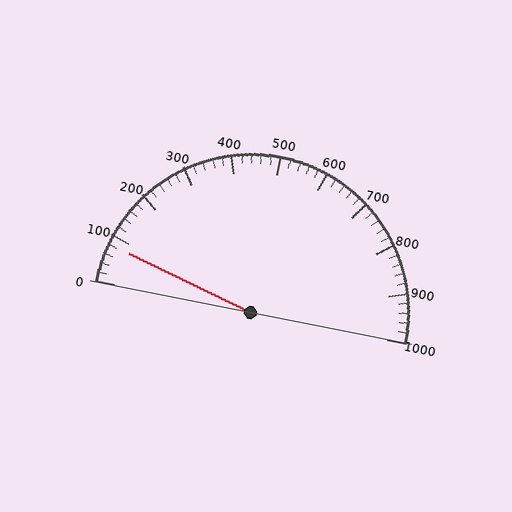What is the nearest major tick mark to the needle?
The nearest major tick mark is 100.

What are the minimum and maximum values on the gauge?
The gauge ranges from 0 to 1000.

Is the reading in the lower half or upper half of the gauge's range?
The reading is in the lower half of the range (0 to 1000).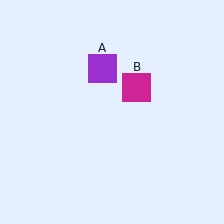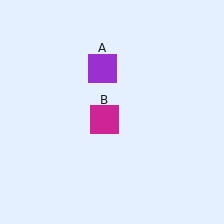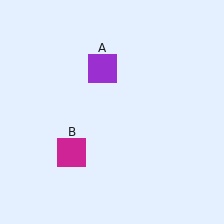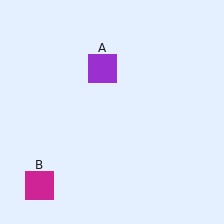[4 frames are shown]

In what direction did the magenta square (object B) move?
The magenta square (object B) moved down and to the left.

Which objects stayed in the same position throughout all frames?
Purple square (object A) remained stationary.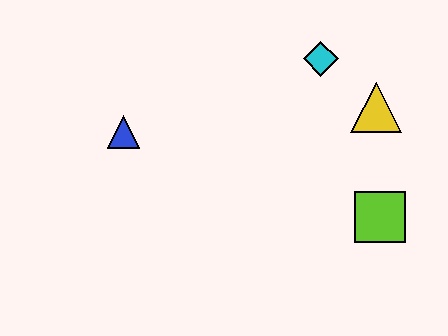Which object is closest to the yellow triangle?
The cyan diamond is closest to the yellow triangle.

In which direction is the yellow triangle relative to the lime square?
The yellow triangle is above the lime square.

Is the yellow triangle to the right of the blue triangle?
Yes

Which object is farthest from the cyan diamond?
The blue triangle is farthest from the cyan diamond.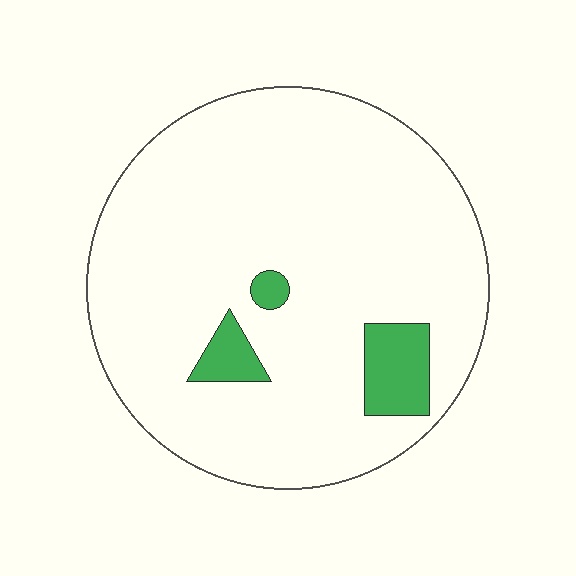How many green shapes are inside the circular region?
3.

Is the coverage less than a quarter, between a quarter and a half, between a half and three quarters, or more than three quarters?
Less than a quarter.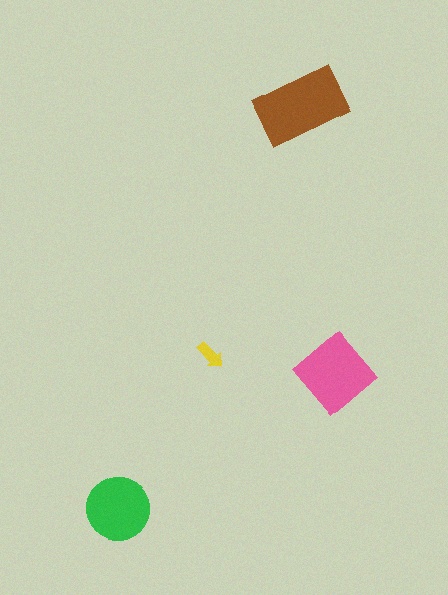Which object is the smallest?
The yellow arrow.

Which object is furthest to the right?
The pink diamond is rightmost.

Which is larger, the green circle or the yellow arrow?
The green circle.